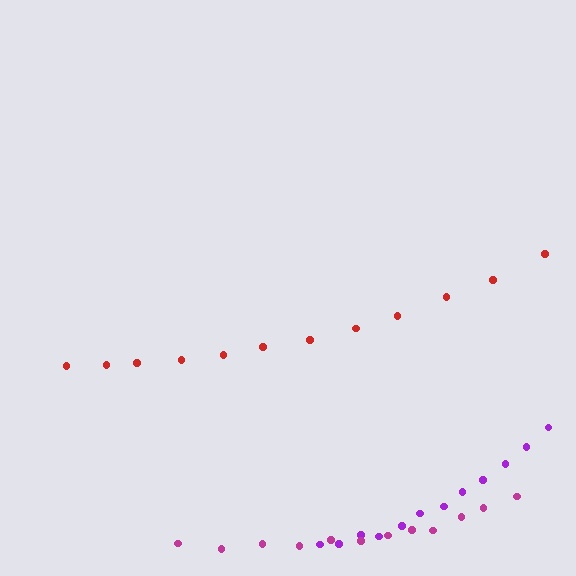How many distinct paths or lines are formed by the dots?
There are 3 distinct paths.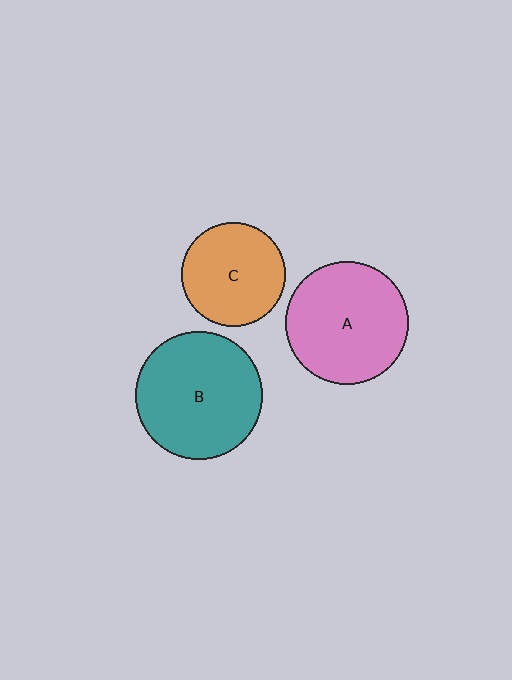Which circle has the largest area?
Circle B (teal).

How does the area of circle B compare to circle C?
Approximately 1.5 times.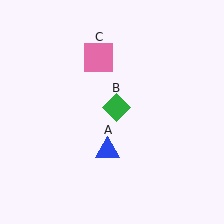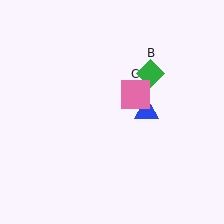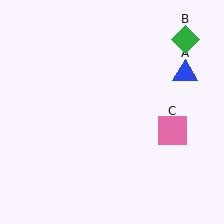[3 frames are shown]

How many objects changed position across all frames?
3 objects changed position: blue triangle (object A), green diamond (object B), pink square (object C).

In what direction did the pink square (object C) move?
The pink square (object C) moved down and to the right.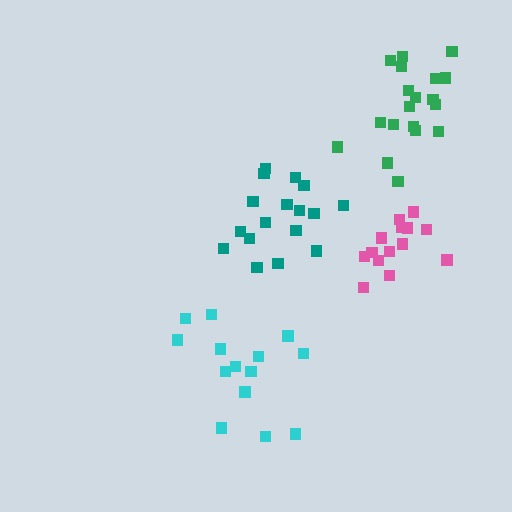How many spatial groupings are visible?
There are 4 spatial groupings.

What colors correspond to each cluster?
The clusters are colored: teal, pink, cyan, green.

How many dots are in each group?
Group 1: 17 dots, Group 2: 14 dots, Group 3: 14 dots, Group 4: 19 dots (64 total).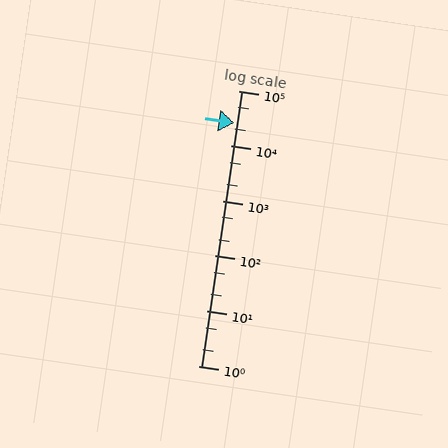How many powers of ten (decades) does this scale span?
The scale spans 5 decades, from 1 to 100000.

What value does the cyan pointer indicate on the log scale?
The pointer indicates approximately 26000.